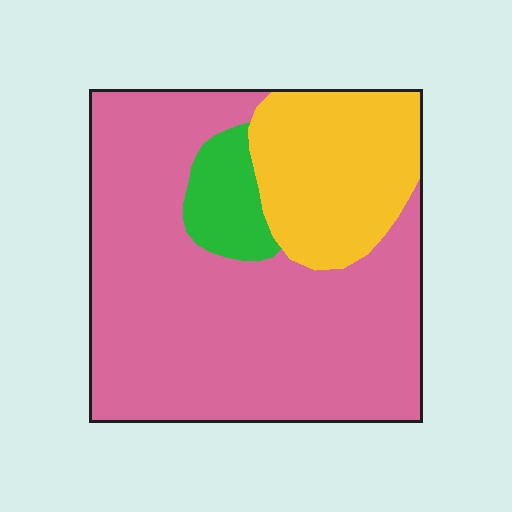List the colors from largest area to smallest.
From largest to smallest: pink, yellow, green.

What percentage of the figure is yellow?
Yellow takes up less than a quarter of the figure.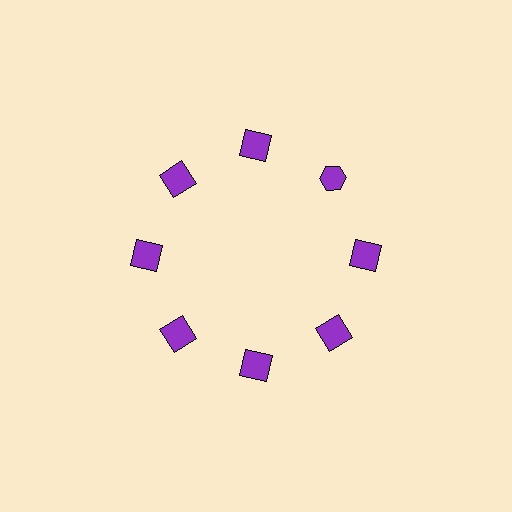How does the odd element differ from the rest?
It has a different shape: hexagon instead of square.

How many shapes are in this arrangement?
There are 8 shapes arranged in a ring pattern.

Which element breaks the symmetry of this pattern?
The purple hexagon at roughly the 2 o'clock position breaks the symmetry. All other shapes are purple squares.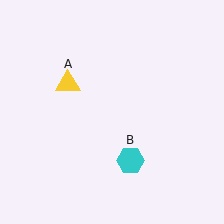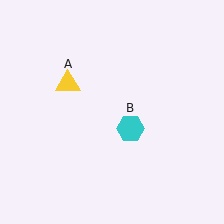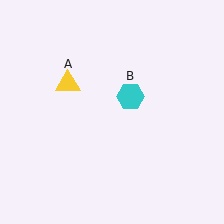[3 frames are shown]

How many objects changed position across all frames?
1 object changed position: cyan hexagon (object B).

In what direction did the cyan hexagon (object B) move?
The cyan hexagon (object B) moved up.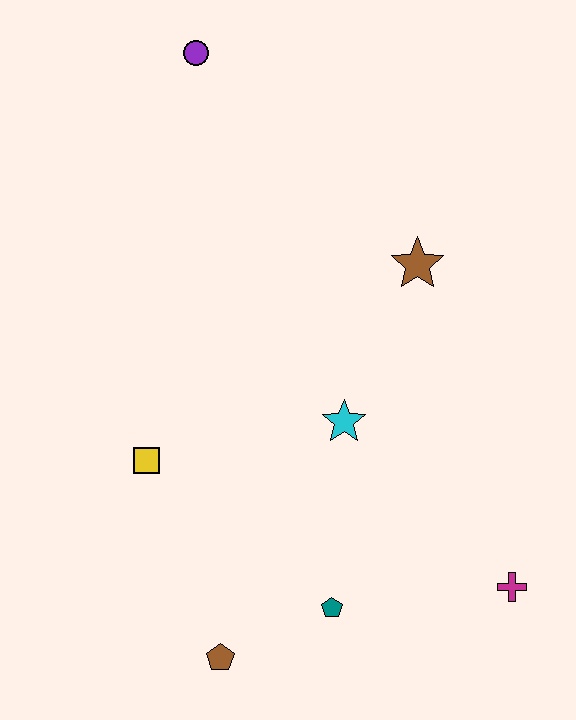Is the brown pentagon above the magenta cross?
No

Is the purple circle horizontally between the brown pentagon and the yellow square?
Yes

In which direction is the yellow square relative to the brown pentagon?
The yellow square is above the brown pentagon.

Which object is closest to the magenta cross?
The teal pentagon is closest to the magenta cross.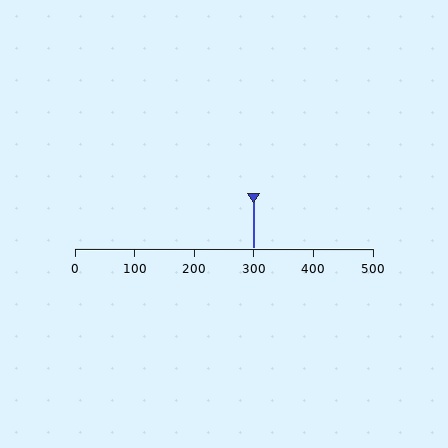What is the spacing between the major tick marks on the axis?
The major ticks are spaced 100 apart.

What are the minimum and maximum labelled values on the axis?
The axis runs from 0 to 500.